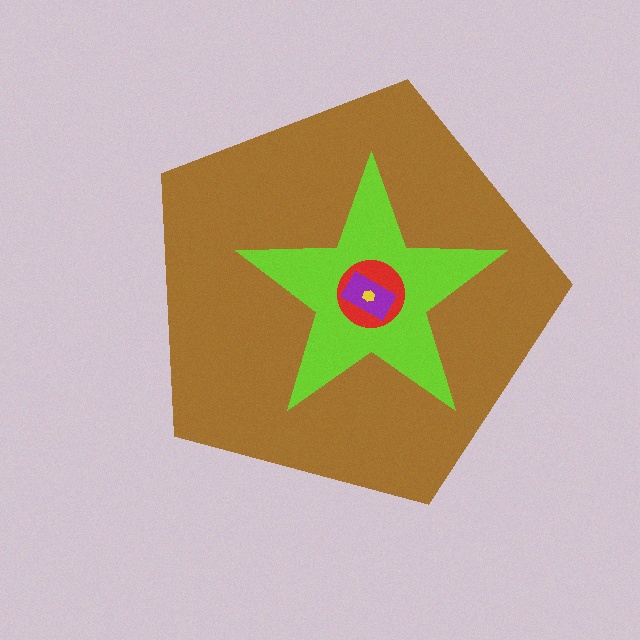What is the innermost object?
The yellow hexagon.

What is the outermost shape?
The brown pentagon.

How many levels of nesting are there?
5.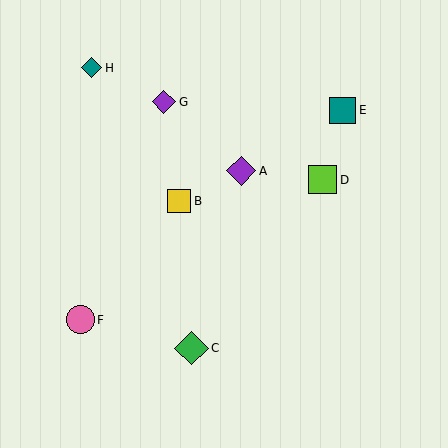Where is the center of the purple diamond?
The center of the purple diamond is at (241, 171).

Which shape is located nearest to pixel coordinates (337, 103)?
The teal square (labeled E) at (342, 110) is nearest to that location.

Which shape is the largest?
The green diamond (labeled C) is the largest.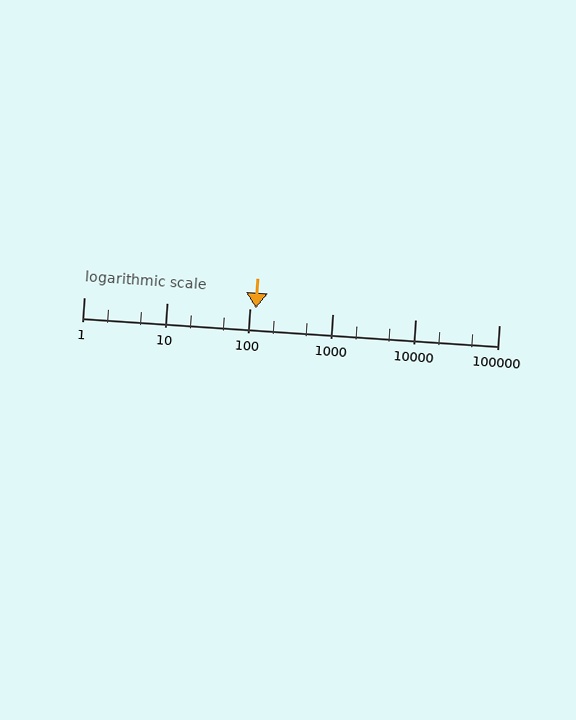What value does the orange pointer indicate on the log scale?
The pointer indicates approximately 120.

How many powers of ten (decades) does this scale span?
The scale spans 5 decades, from 1 to 100000.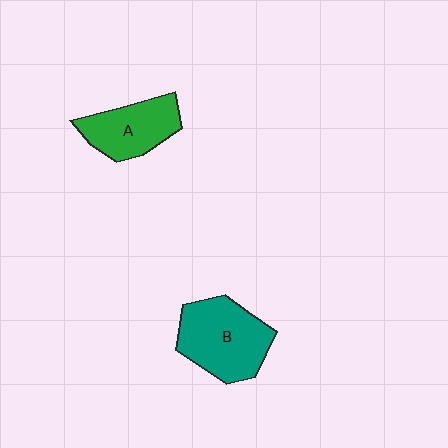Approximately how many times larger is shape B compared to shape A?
Approximately 1.3 times.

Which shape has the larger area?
Shape B (teal).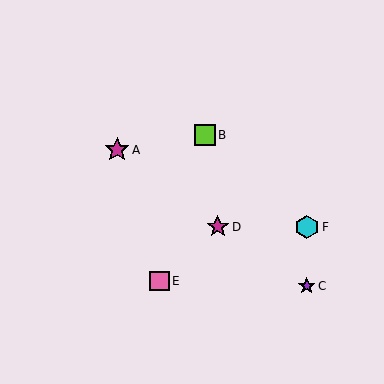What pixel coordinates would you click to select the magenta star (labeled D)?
Click at (218, 227) to select the magenta star D.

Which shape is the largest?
The magenta star (labeled A) is the largest.